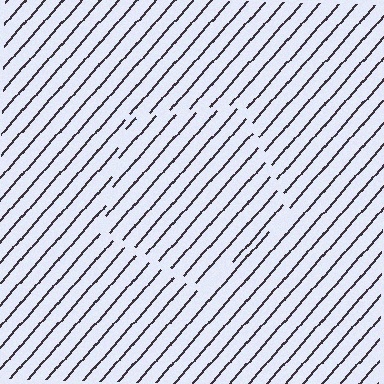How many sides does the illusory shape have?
5 sides — the line-ends trace a pentagon.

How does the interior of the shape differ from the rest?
The interior of the shape contains the same grating, shifted by half a period — the contour is defined by the phase discontinuity where line-ends from the inner and outer gratings abut.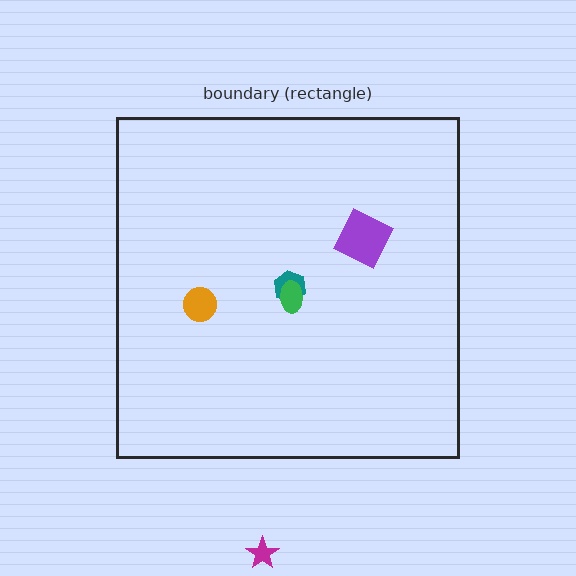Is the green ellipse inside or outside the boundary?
Inside.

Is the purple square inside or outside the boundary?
Inside.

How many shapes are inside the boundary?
4 inside, 1 outside.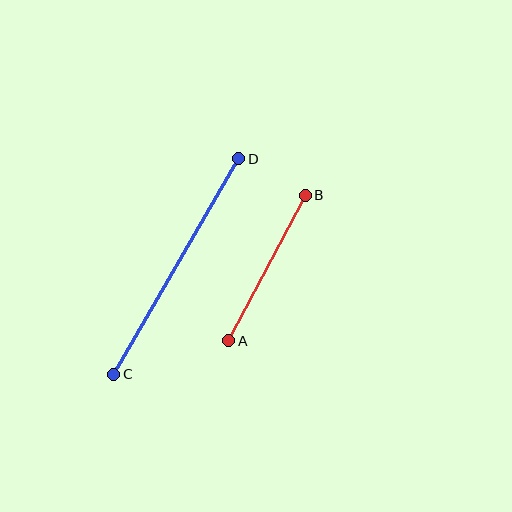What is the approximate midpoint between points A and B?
The midpoint is at approximately (267, 268) pixels.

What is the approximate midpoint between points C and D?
The midpoint is at approximately (176, 266) pixels.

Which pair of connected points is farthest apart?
Points C and D are farthest apart.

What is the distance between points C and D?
The distance is approximately 249 pixels.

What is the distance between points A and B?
The distance is approximately 165 pixels.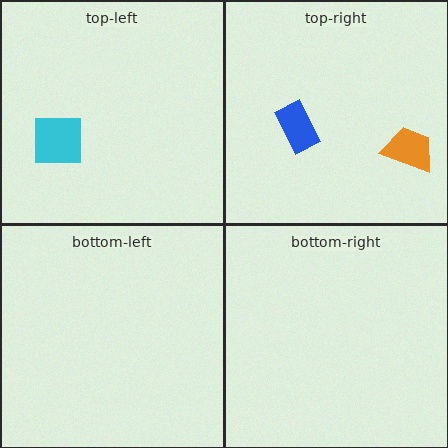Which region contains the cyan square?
The top-left region.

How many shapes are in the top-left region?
1.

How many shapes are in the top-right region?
2.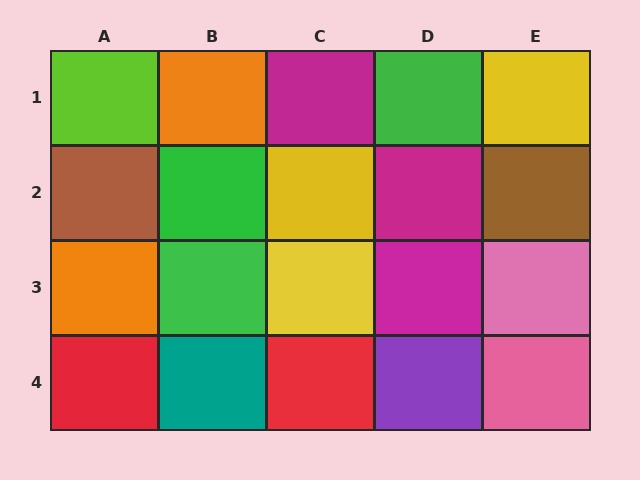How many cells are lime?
1 cell is lime.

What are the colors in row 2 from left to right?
Brown, green, yellow, magenta, brown.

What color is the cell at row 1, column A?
Lime.